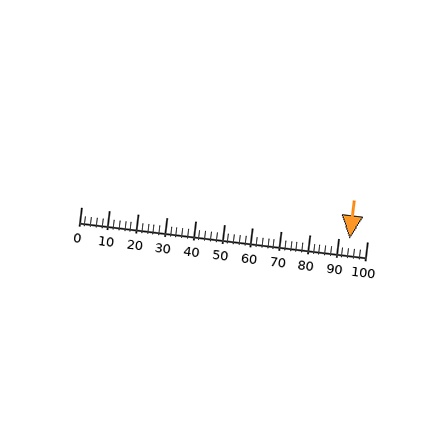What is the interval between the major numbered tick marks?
The major tick marks are spaced 10 units apart.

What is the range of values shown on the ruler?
The ruler shows values from 0 to 100.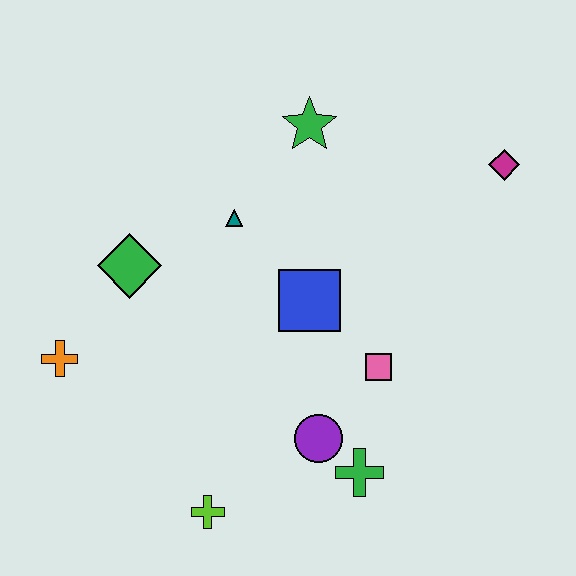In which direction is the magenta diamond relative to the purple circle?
The magenta diamond is above the purple circle.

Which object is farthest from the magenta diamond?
The orange cross is farthest from the magenta diamond.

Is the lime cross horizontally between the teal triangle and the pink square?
No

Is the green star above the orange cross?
Yes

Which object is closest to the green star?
The teal triangle is closest to the green star.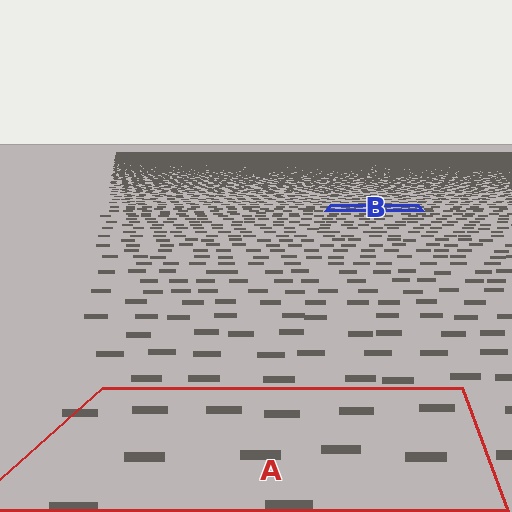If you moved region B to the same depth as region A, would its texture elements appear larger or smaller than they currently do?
They would appear larger. At a closer depth, the same texture elements are projected at a bigger on-screen size.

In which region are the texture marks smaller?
The texture marks are smaller in region B, because it is farther away.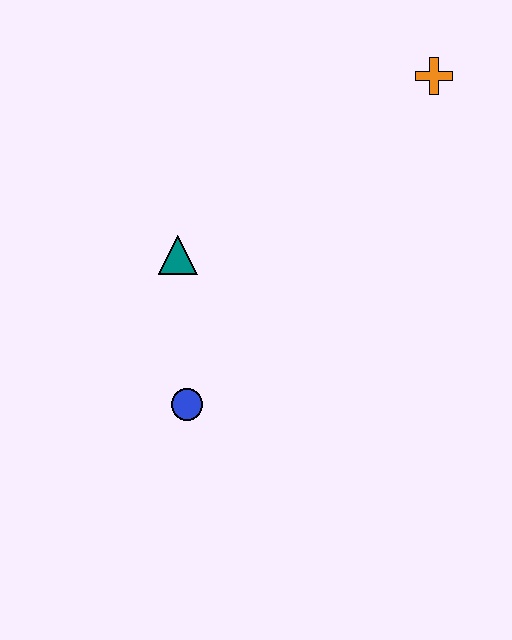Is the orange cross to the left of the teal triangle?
No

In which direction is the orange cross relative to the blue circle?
The orange cross is above the blue circle.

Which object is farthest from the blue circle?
The orange cross is farthest from the blue circle.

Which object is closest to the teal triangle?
The blue circle is closest to the teal triangle.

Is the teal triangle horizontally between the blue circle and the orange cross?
No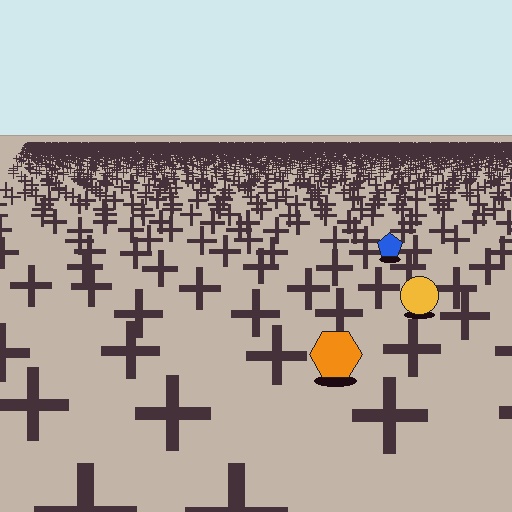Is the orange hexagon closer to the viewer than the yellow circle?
Yes. The orange hexagon is closer — you can tell from the texture gradient: the ground texture is coarser near it.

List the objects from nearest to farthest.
From nearest to farthest: the orange hexagon, the yellow circle, the blue pentagon.